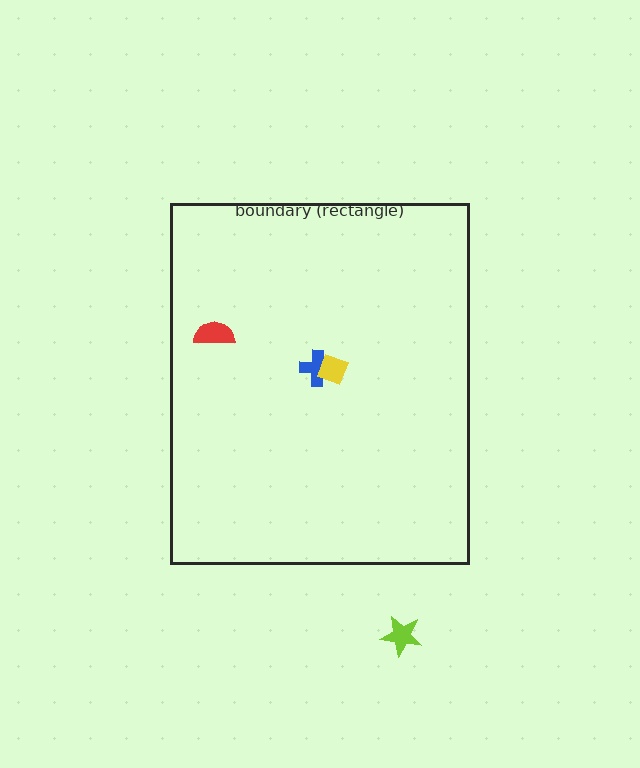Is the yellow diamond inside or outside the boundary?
Inside.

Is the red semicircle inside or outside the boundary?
Inside.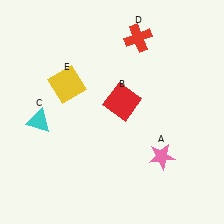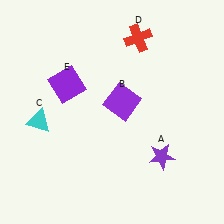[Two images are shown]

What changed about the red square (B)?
In Image 1, B is red. In Image 2, it changed to purple.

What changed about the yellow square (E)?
In Image 1, E is yellow. In Image 2, it changed to purple.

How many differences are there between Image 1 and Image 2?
There are 3 differences between the two images.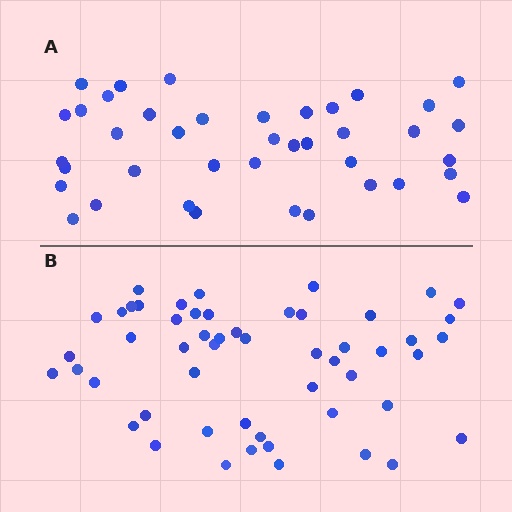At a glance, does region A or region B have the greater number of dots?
Region B (the bottom region) has more dots.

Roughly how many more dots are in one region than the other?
Region B has approximately 15 more dots than region A.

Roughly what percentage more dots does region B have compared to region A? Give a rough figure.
About 30% more.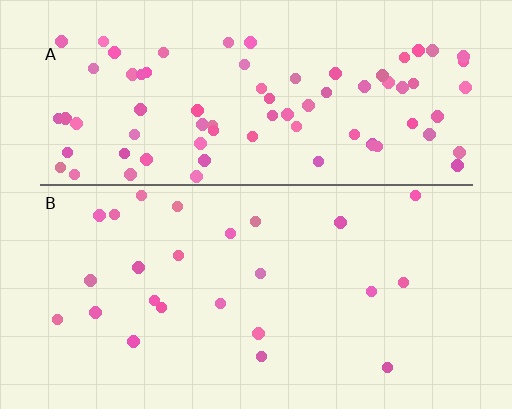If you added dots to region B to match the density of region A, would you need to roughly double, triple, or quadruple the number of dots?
Approximately triple.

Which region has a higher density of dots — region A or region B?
A (the top).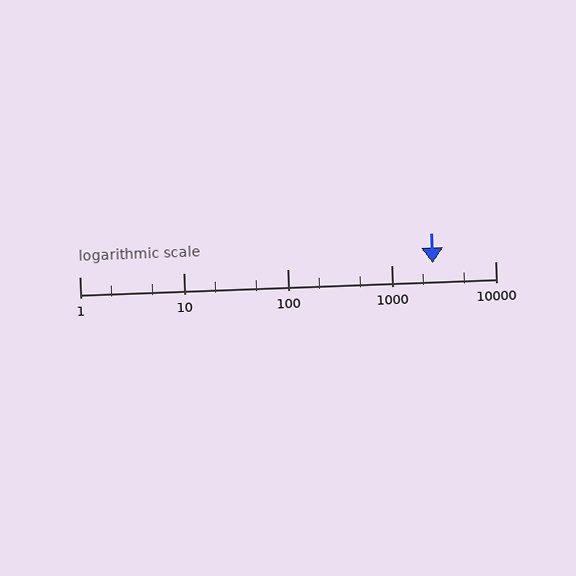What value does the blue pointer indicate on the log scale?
The pointer indicates approximately 2500.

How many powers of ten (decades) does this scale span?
The scale spans 4 decades, from 1 to 10000.